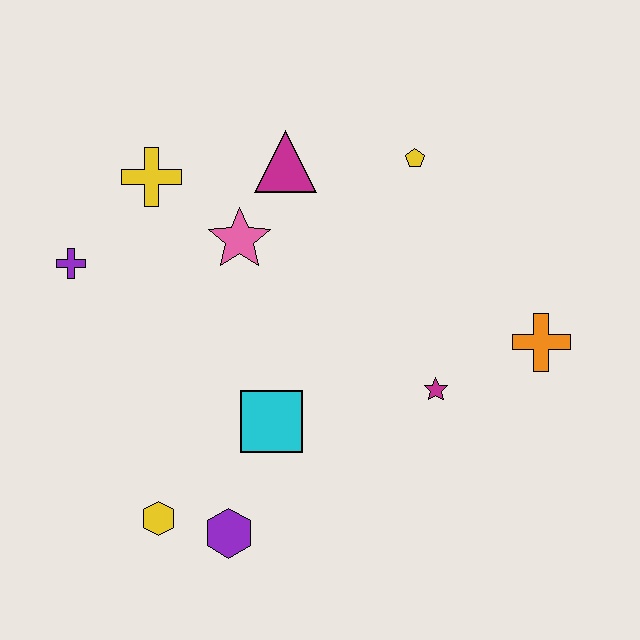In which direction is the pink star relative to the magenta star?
The pink star is to the left of the magenta star.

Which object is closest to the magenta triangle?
The pink star is closest to the magenta triangle.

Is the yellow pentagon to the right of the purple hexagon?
Yes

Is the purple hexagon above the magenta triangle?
No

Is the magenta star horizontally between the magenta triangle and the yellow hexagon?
No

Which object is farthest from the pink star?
The orange cross is farthest from the pink star.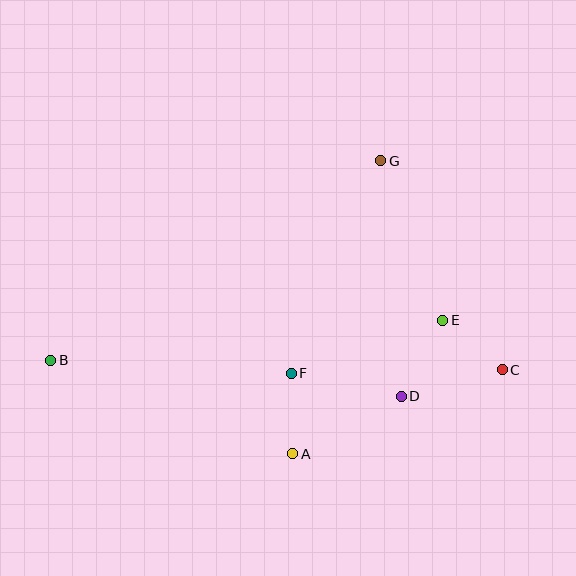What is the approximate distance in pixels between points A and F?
The distance between A and F is approximately 80 pixels.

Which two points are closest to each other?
Points C and E are closest to each other.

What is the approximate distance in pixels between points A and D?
The distance between A and D is approximately 123 pixels.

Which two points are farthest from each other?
Points B and C are farthest from each other.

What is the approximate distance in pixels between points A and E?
The distance between A and E is approximately 201 pixels.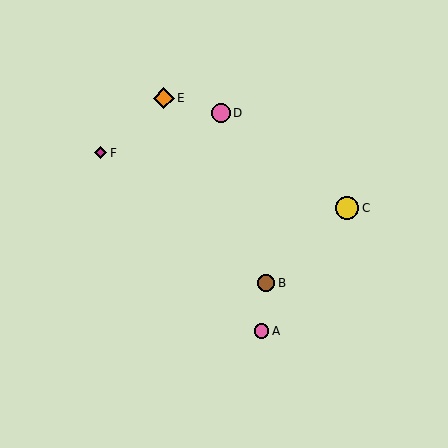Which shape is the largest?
The yellow circle (labeled C) is the largest.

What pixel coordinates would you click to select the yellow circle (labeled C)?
Click at (347, 208) to select the yellow circle C.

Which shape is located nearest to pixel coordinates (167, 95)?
The orange diamond (labeled E) at (164, 98) is nearest to that location.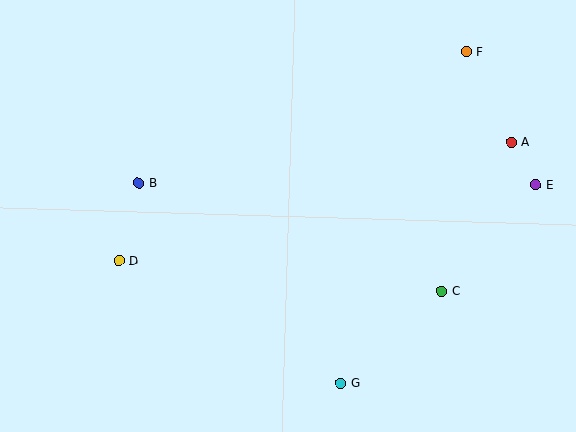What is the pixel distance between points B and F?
The distance between B and F is 353 pixels.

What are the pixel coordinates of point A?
Point A is at (511, 142).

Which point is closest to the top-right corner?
Point F is closest to the top-right corner.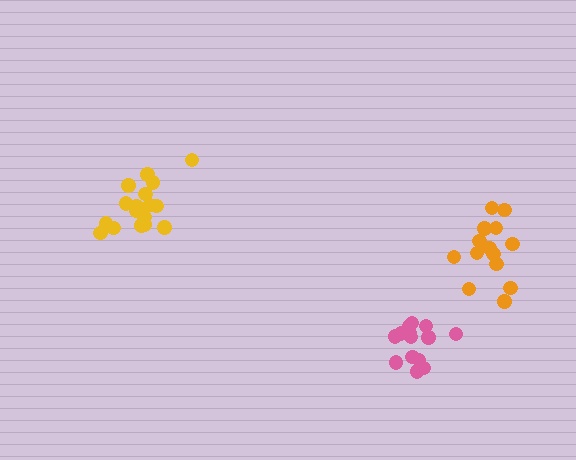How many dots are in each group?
Group 1: 19 dots, Group 2: 14 dots, Group 3: 15 dots (48 total).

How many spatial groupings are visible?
There are 3 spatial groupings.